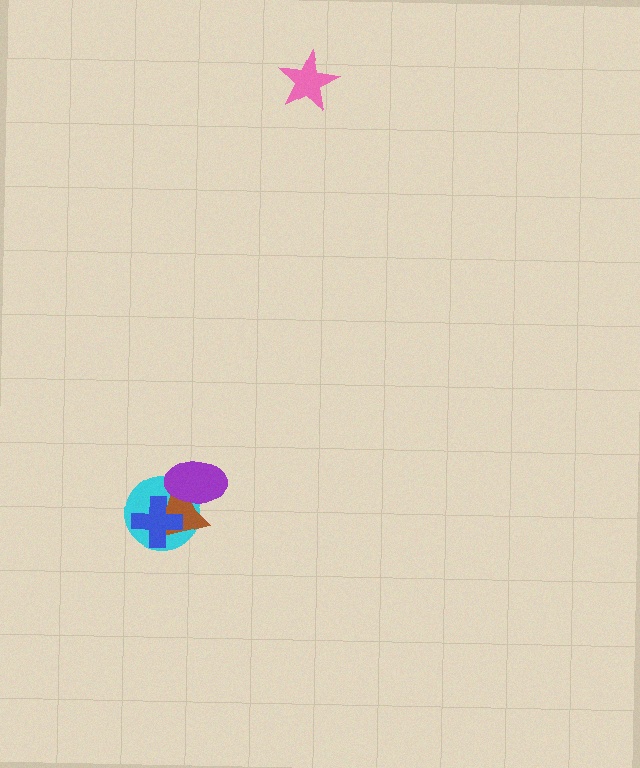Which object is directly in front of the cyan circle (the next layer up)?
The brown triangle is directly in front of the cyan circle.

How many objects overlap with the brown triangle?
3 objects overlap with the brown triangle.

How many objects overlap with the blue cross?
2 objects overlap with the blue cross.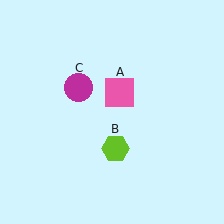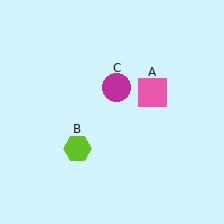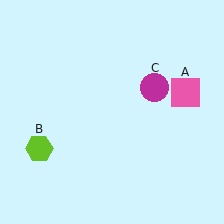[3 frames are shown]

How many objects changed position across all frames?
3 objects changed position: pink square (object A), lime hexagon (object B), magenta circle (object C).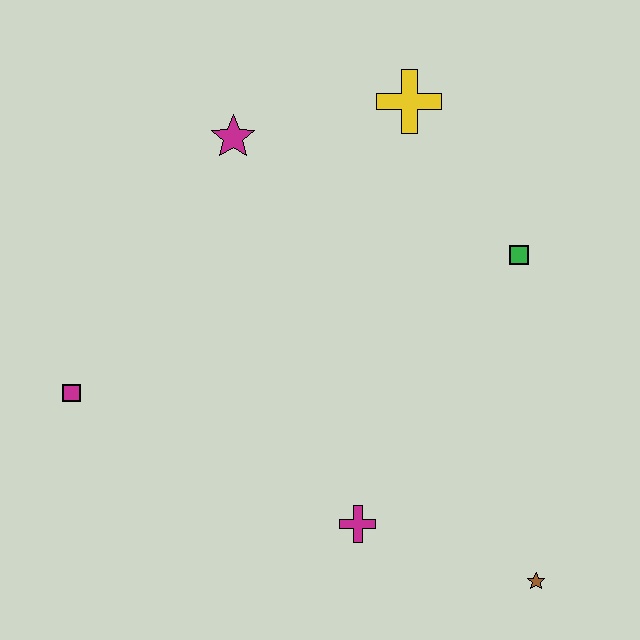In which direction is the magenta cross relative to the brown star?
The magenta cross is to the left of the brown star.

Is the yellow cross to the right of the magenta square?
Yes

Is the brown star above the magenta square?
No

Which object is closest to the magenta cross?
The brown star is closest to the magenta cross.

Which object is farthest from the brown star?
The magenta star is farthest from the brown star.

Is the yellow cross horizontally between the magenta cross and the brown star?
Yes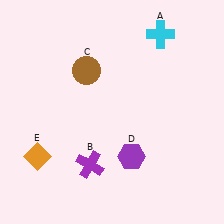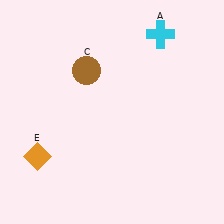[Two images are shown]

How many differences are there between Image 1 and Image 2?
There are 2 differences between the two images.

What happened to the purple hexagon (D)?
The purple hexagon (D) was removed in Image 2. It was in the bottom-right area of Image 1.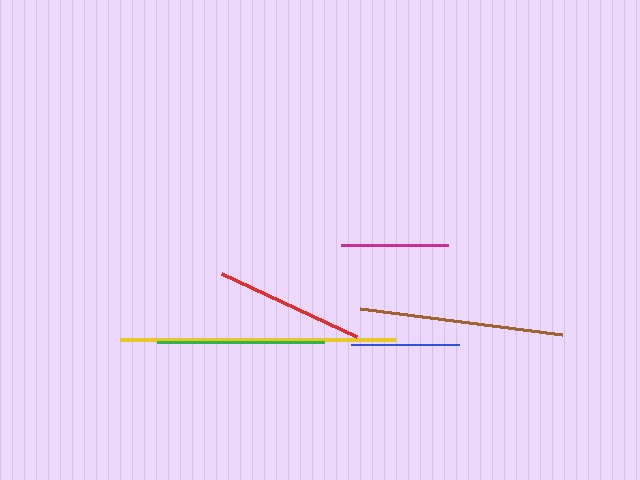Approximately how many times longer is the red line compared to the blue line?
The red line is approximately 1.4 times the length of the blue line.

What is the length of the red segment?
The red segment is approximately 149 pixels long.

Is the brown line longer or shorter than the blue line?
The brown line is longer than the blue line.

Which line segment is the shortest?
The magenta line is the shortest at approximately 107 pixels.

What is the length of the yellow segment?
The yellow segment is approximately 275 pixels long.